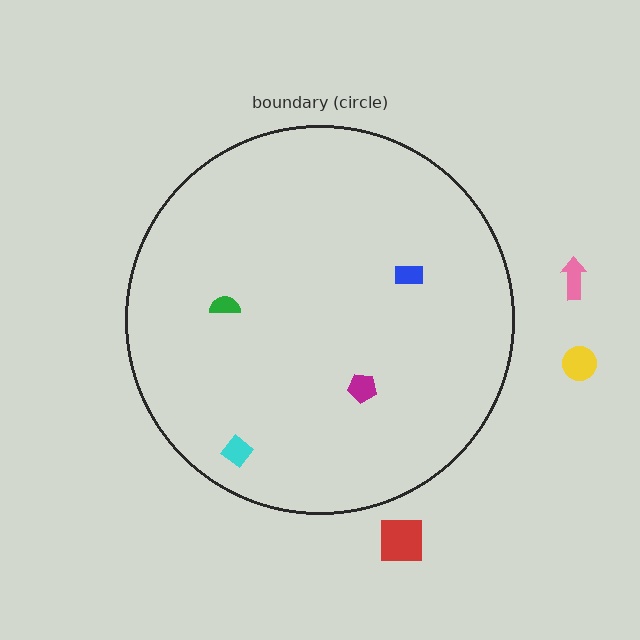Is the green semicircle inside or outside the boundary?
Inside.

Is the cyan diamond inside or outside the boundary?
Inside.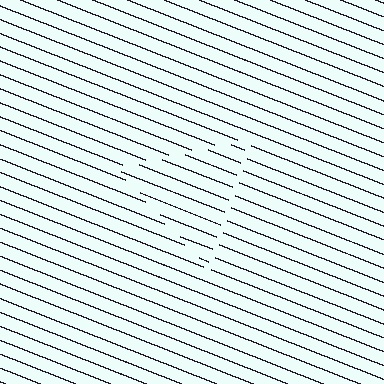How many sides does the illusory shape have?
3 sides — the line-ends trace a triangle.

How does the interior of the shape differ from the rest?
The interior of the shape contains the same grating, shifted by half a period — the contour is defined by the phase discontinuity where line-ends from the inner and outer gratings abut.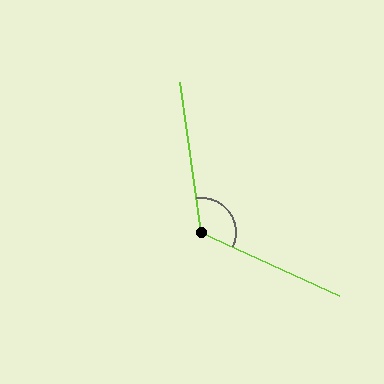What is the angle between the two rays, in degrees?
Approximately 122 degrees.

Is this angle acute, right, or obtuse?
It is obtuse.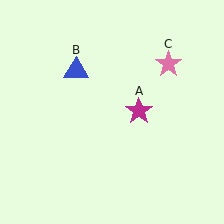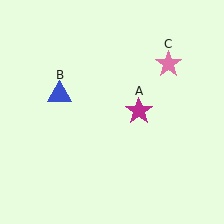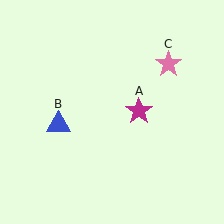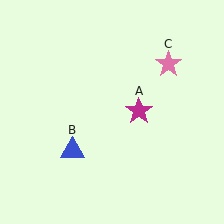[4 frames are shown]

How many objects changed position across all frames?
1 object changed position: blue triangle (object B).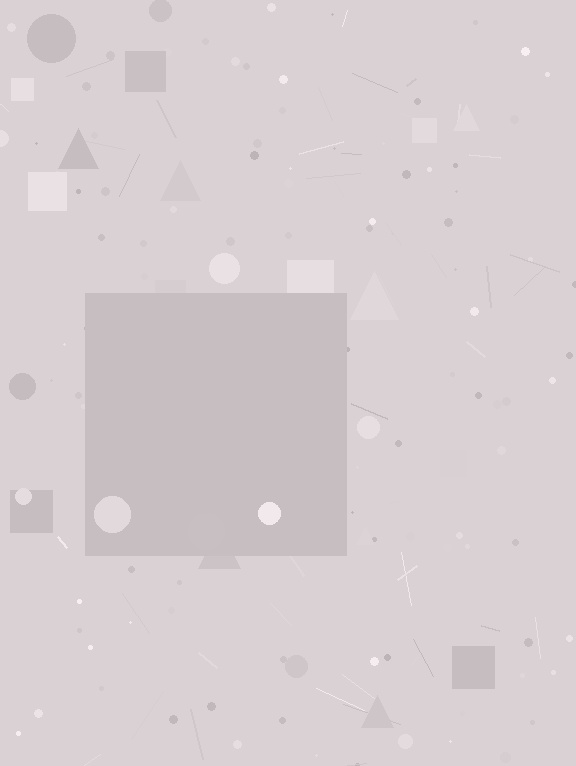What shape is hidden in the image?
A square is hidden in the image.